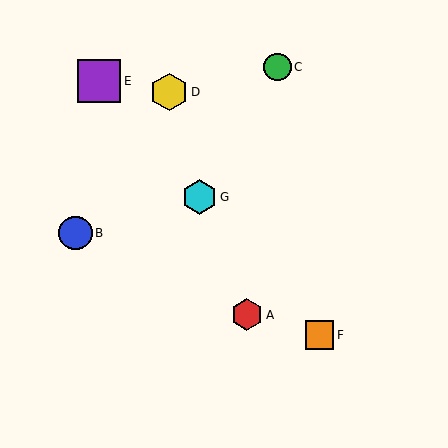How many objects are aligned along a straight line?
3 objects (E, F, G) are aligned along a straight line.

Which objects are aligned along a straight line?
Objects E, F, G are aligned along a straight line.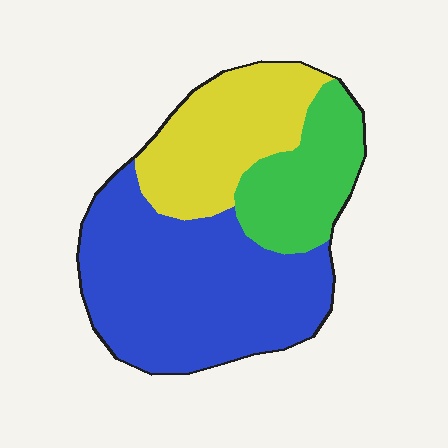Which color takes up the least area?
Green, at roughly 20%.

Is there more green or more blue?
Blue.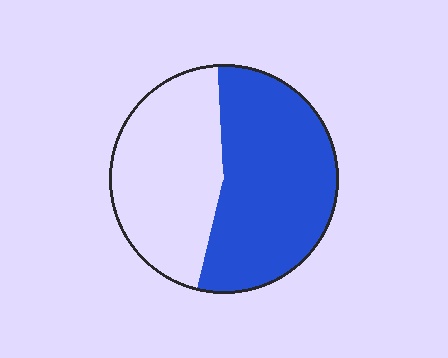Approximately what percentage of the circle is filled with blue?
Approximately 55%.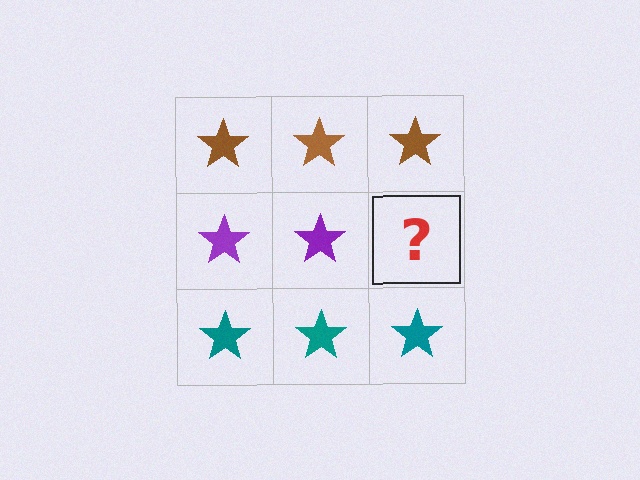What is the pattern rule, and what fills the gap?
The rule is that each row has a consistent color. The gap should be filled with a purple star.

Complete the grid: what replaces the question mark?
The question mark should be replaced with a purple star.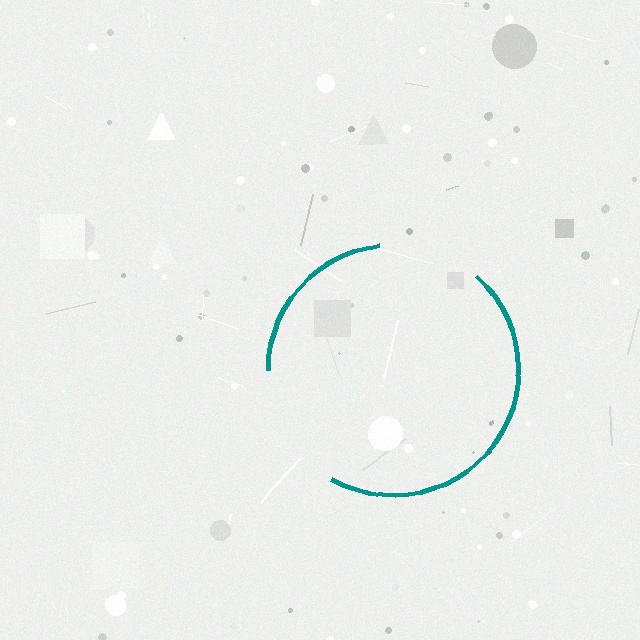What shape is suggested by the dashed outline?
The dashed outline suggests a circle.